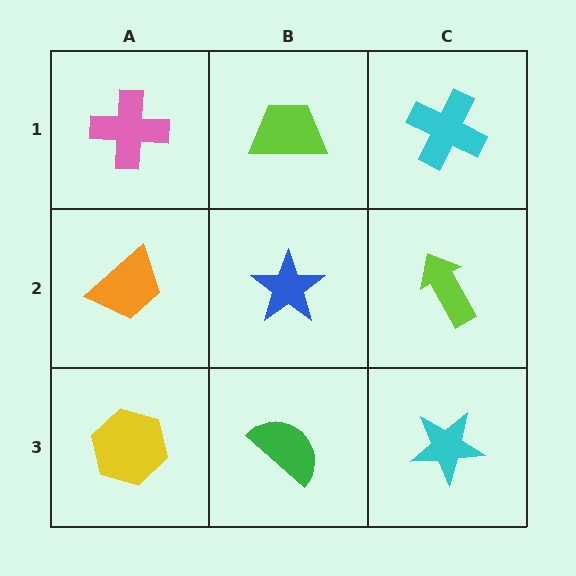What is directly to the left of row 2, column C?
A blue star.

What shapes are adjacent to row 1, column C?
A lime arrow (row 2, column C), a lime trapezoid (row 1, column B).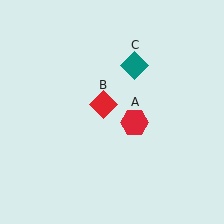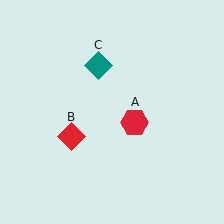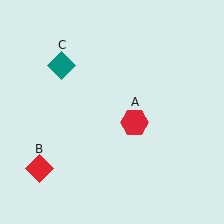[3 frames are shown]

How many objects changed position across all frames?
2 objects changed position: red diamond (object B), teal diamond (object C).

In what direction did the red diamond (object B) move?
The red diamond (object B) moved down and to the left.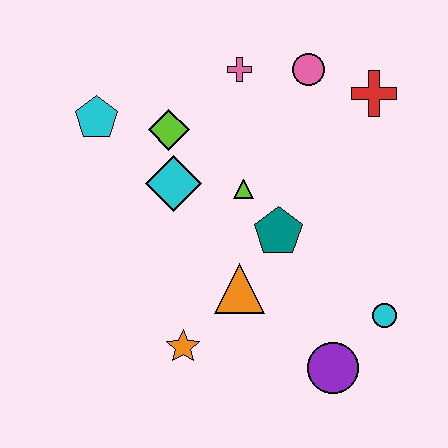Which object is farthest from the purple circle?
The cyan pentagon is farthest from the purple circle.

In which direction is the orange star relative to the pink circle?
The orange star is below the pink circle.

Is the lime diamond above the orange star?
Yes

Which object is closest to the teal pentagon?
The lime triangle is closest to the teal pentagon.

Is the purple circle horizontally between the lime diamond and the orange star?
No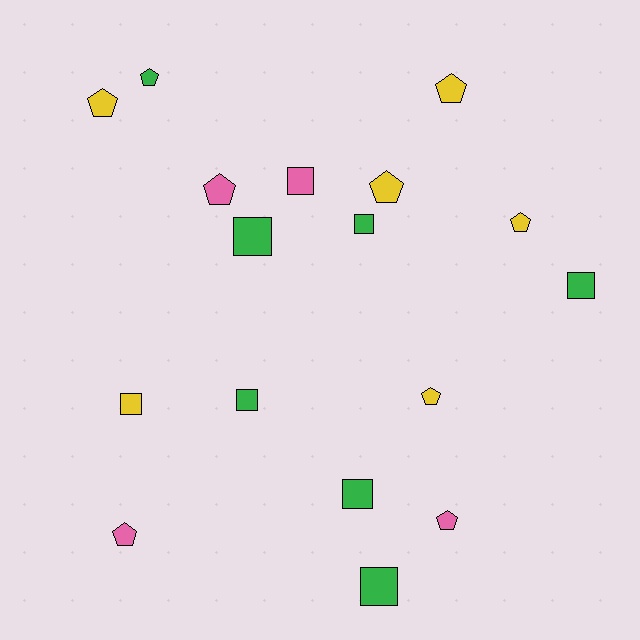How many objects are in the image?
There are 17 objects.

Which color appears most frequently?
Green, with 7 objects.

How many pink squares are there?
There is 1 pink square.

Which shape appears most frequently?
Pentagon, with 9 objects.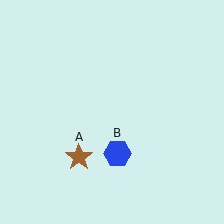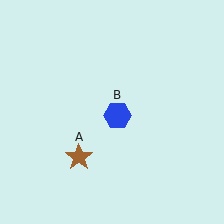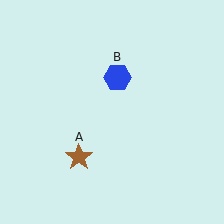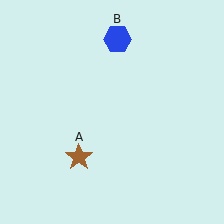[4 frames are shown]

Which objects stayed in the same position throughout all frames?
Brown star (object A) remained stationary.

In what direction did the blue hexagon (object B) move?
The blue hexagon (object B) moved up.